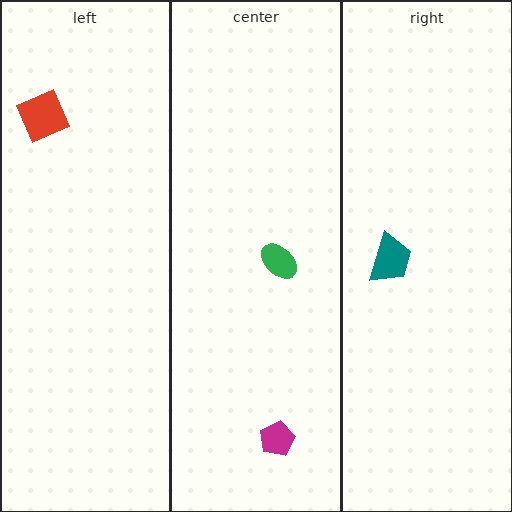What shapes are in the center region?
The green ellipse, the magenta pentagon.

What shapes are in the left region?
The red diamond.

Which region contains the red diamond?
The left region.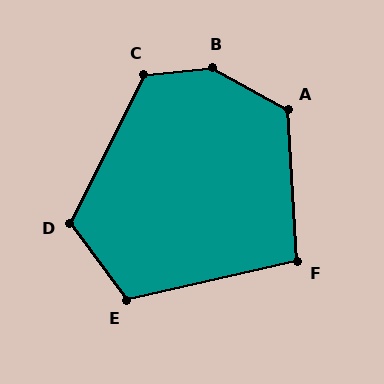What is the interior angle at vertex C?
Approximately 123 degrees (obtuse).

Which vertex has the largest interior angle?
B, at approximately 144 degrees.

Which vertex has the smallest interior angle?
F, at approximately 99 degrees.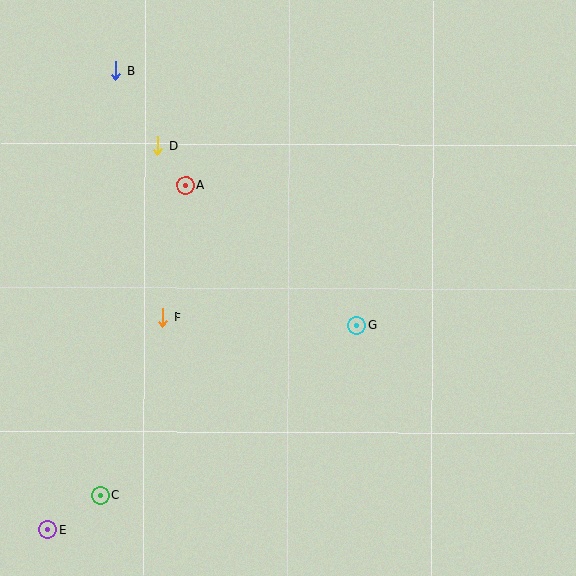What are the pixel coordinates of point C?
Point C is at (100, 495).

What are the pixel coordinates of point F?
Point F is at (163, 318).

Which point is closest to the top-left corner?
Point B is closest to the top-left corner.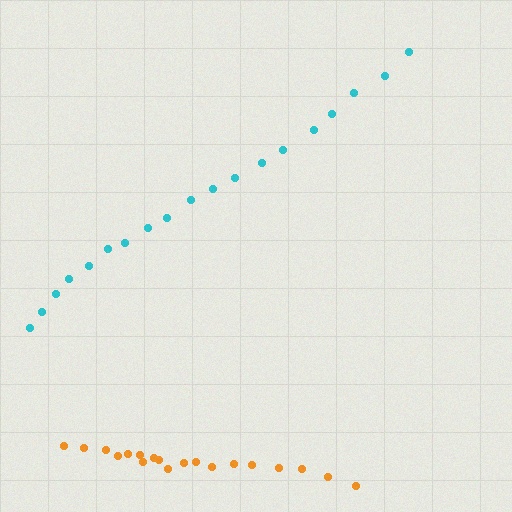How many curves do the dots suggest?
There are 2 distinct paths.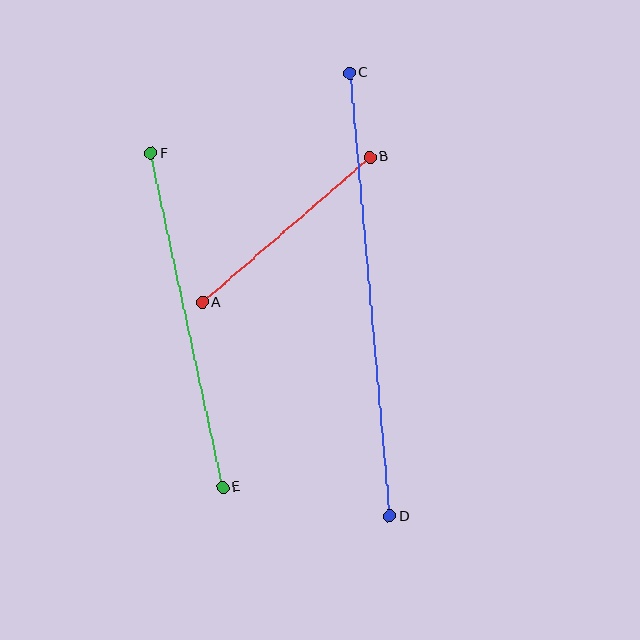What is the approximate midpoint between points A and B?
The midpoint is at approximately (286, 230) pixels.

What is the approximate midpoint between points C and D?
The midpoint is at approximately (369, 295) pixels.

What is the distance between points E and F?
The distance is approximately 341 pixels.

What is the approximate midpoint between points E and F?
The midpoint is at approximately (187, 320) pixels.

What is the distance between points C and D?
The distance is approximately 445 pixels.